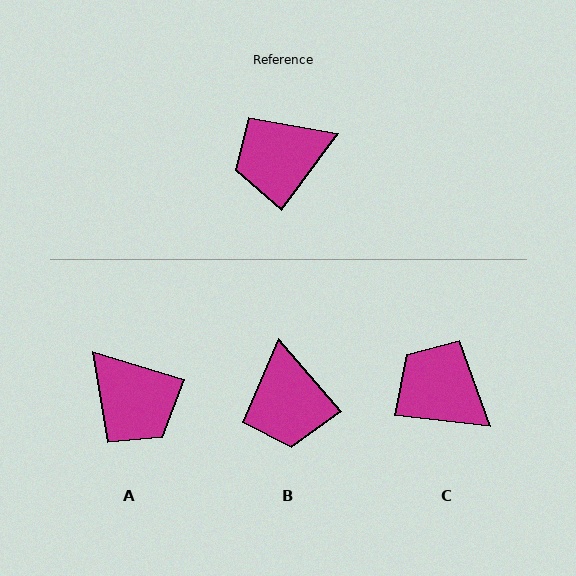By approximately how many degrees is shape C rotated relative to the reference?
Approximately 60 degrees clockwise.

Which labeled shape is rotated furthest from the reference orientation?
A, about 110 degrees away.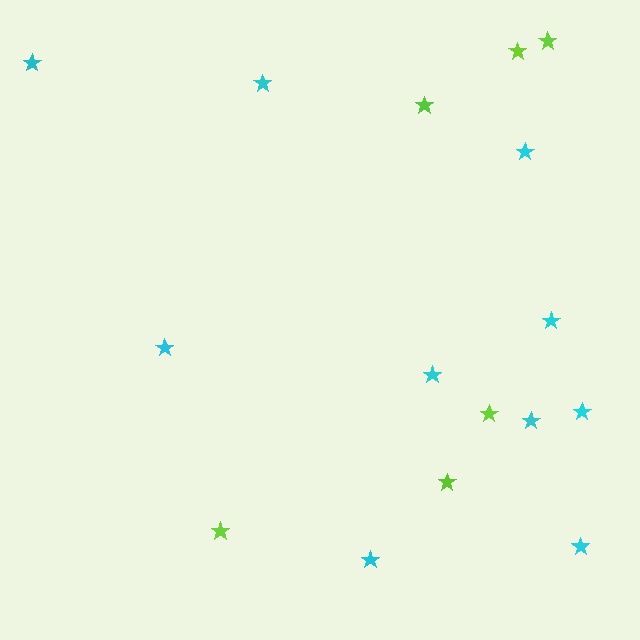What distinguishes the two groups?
There are 2 groups: one group of lime stars (6) and one group of cyan stars (10).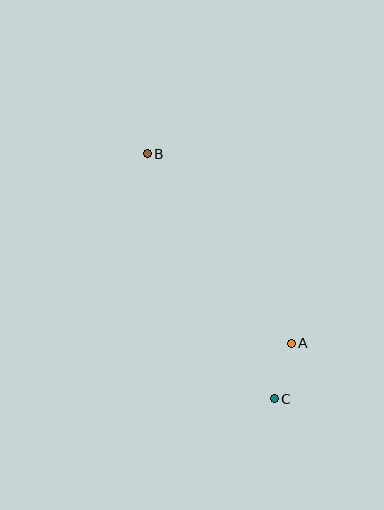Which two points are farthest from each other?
Points B and C are farthest from each other.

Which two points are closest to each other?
Points A and C are closest to each other.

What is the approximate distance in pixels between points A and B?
The distance between A and B is approximately 238 pixels.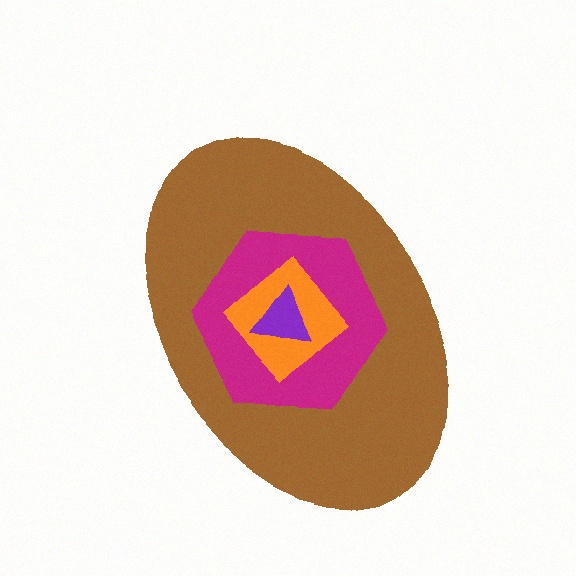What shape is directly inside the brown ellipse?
The magenta hexagon.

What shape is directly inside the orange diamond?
The purple triangle.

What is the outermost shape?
The brown ellipse.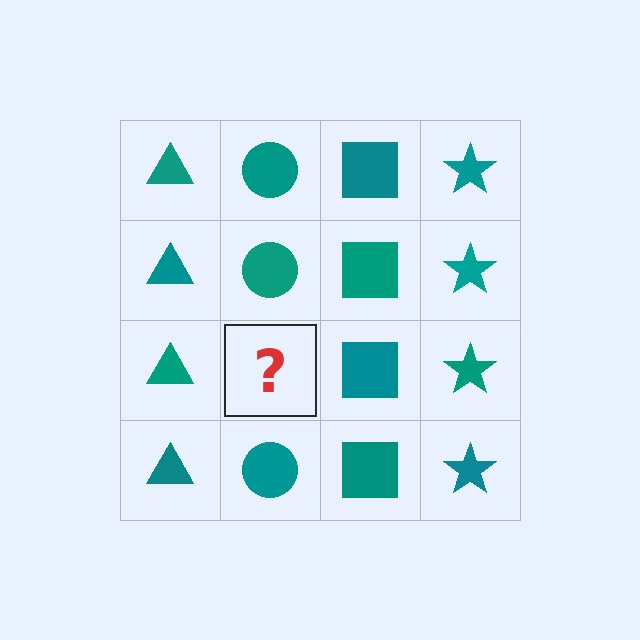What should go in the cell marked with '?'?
The missing cell should contain a teal circle.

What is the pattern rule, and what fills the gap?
The rule is that each column has a consistent shape. The gap should be filled with a teal circle.